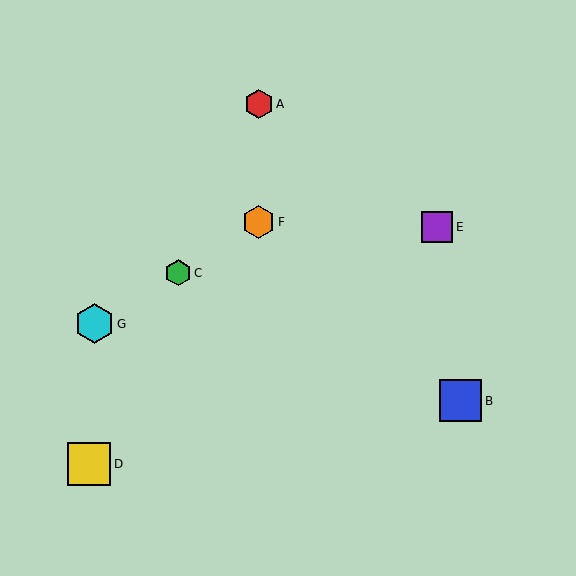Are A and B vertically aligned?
No, A is at x≈259 and B is at x≈460.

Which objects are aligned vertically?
Objects A, F are aligned vertically.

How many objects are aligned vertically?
2 objects (A, F) are aligned vertically.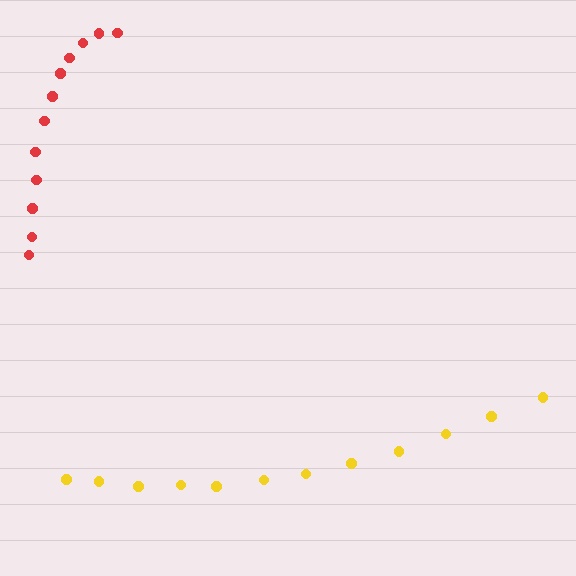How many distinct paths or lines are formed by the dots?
There are 2 distinct paths.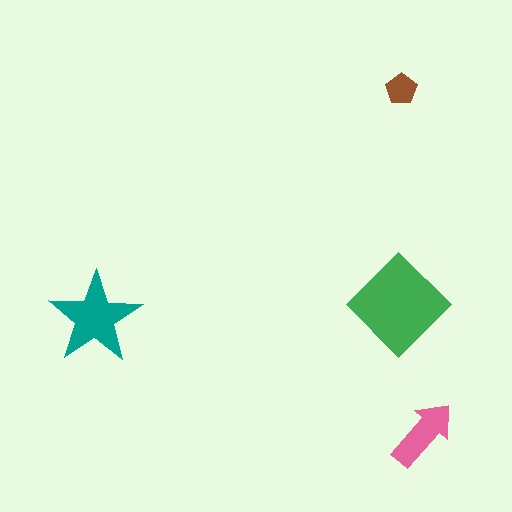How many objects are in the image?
There are 4 objects in the image.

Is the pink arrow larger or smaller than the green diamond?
Smaller.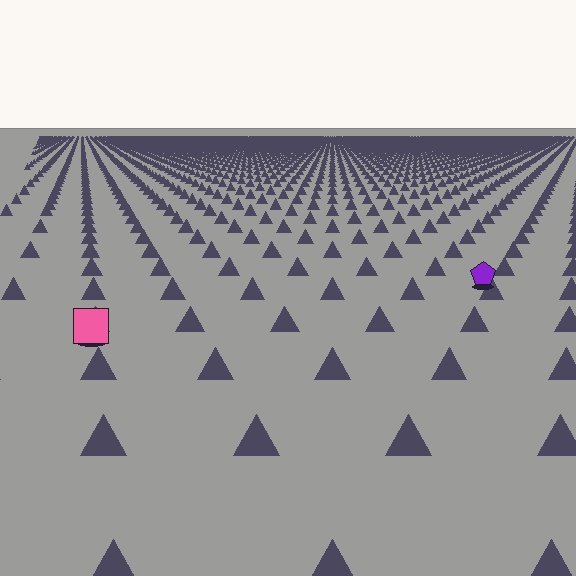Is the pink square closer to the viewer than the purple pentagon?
Yes. The pink square is closer — you can tell from the texture gradient: the ground texture is coarser near it.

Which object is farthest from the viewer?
The purple pentagon is farthest from the viewer. It appears smaller and the ground texture around it is denser.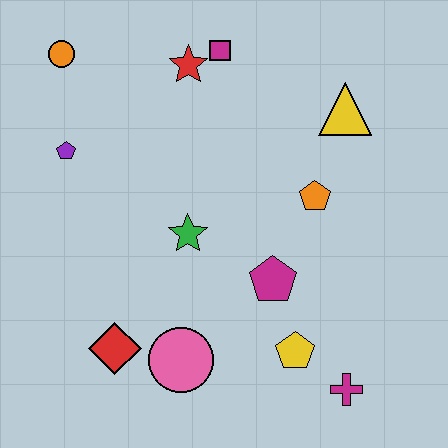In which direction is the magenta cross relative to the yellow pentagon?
The magenta cross is to the right of the yellow pentagon.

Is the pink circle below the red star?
Yes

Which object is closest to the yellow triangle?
The orange pentagon is closest to the yellow triangle.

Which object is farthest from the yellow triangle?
The red diamond is farthest from the yellow triangle.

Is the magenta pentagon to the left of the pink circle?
No